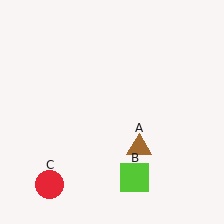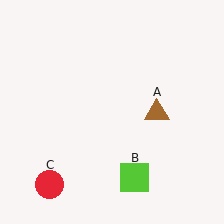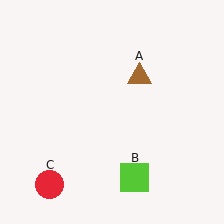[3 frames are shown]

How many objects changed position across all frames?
1 object changed position: brown triangle (object A).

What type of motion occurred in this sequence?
The brown triangle (object A) rotated counterclockwise around the center of the scene.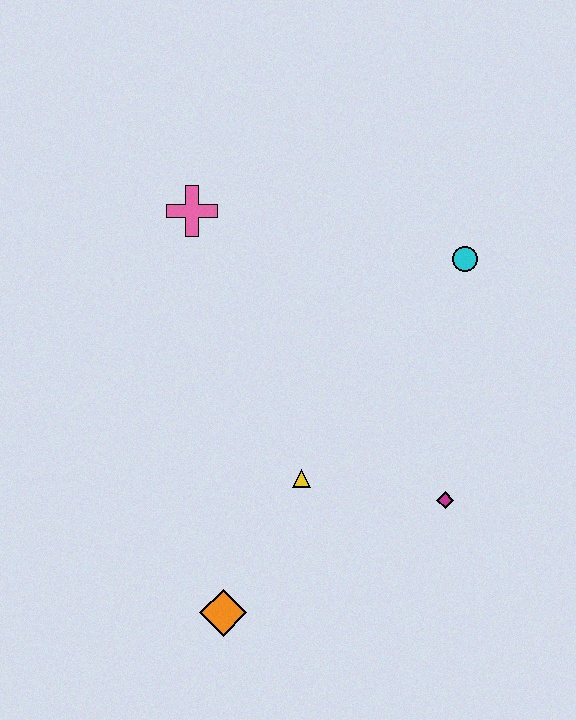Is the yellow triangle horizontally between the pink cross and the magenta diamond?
Yes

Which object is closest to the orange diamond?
The yellow triangle is closest to the orange diamond.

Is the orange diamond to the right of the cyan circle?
No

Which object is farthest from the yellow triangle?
The pink cross is farthest from the yellow triangle.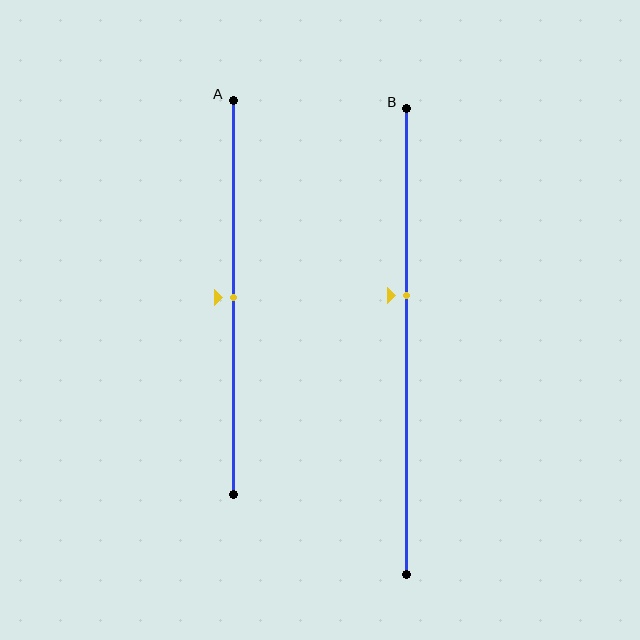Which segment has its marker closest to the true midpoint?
Segment A has its marker closest to the true midpoint.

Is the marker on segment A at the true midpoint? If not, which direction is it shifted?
Yes, the marker on segment A is at the true midpoint.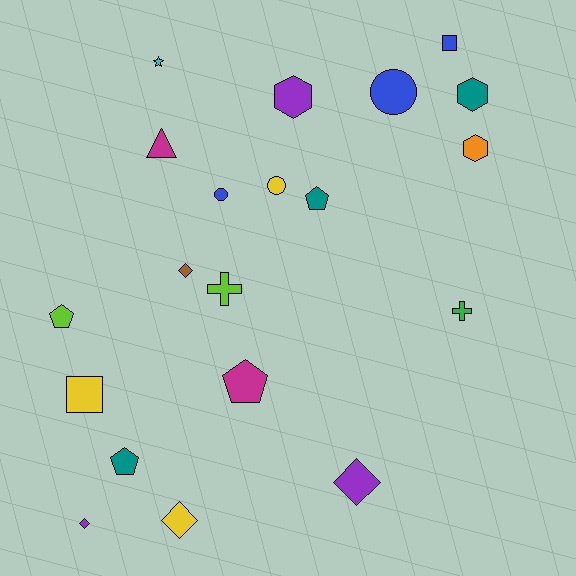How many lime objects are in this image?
There are 2 lime objects.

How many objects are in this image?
There are 20 objects.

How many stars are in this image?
There is 1 star.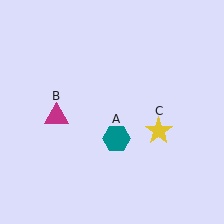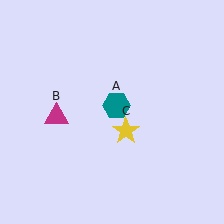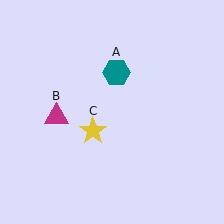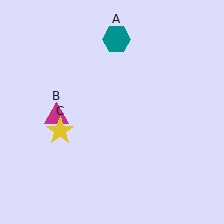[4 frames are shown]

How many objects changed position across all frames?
2 objects changed position: teal hexagon (object A), yellow star (object C).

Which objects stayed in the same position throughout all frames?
Magenta triangle (object B) remained stationary.